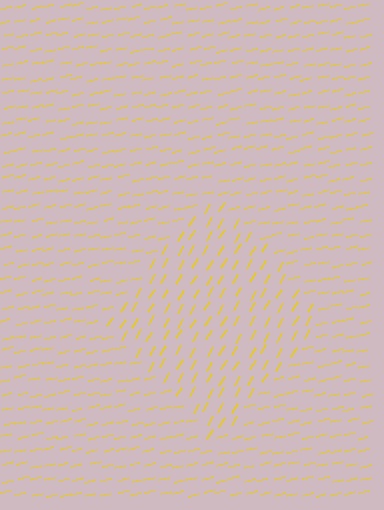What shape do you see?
I see a diamond.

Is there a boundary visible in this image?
Yes, there is a texture boundary formed by a change in line orientation.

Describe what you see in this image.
The image is filled with small yellow line segments. A diamond region in the image has lines oriented differently from the surrounding lines, creating a visible texture boundary.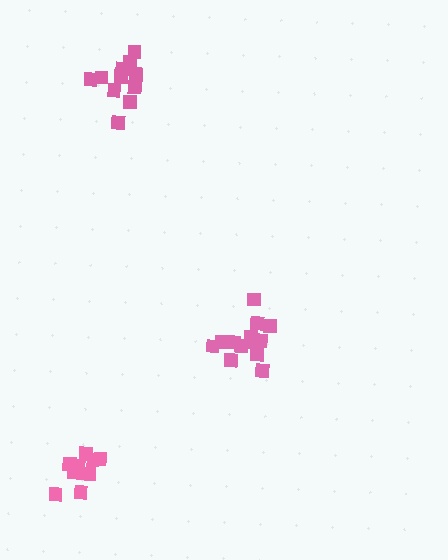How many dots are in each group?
Group 1: 12 dots, Group 2: 10 dots, Group 3: 13 dots (35 total).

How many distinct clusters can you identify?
There are 3 distinct clusters.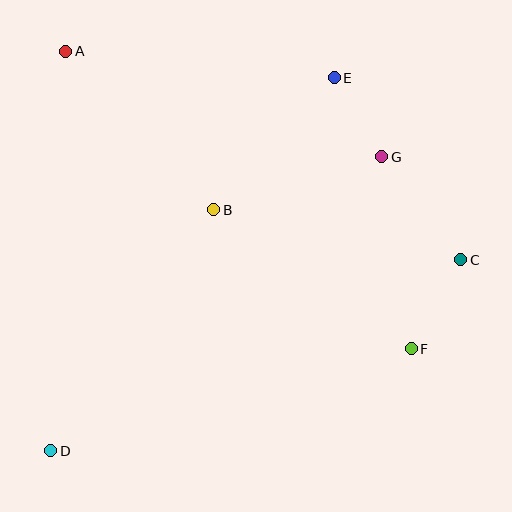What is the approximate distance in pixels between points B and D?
The distance between B and D is approximately 291 pixels.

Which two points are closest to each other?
Points E and G are closest to each other.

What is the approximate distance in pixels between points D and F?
The distance between D and F is approximately 374 pixels.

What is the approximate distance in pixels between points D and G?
The distance between D and G is approximately 442 pixels.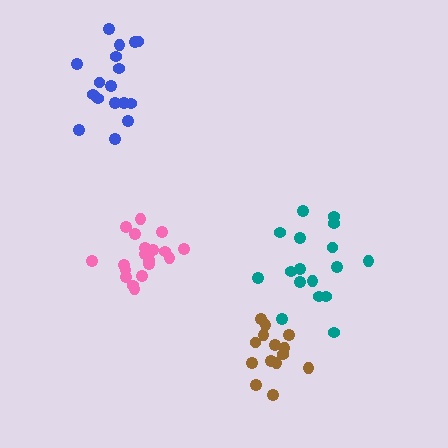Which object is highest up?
The blue cluster is topmost.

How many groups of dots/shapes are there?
There are 4 groups.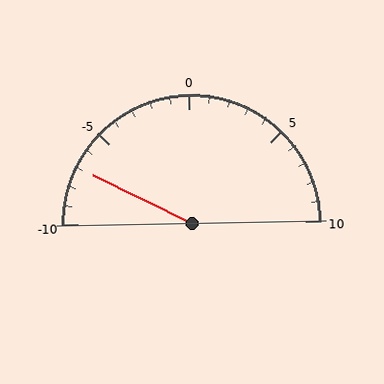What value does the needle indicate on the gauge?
The needle indicates approximately -7.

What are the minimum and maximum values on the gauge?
The gauge ranges from -10 to 10.